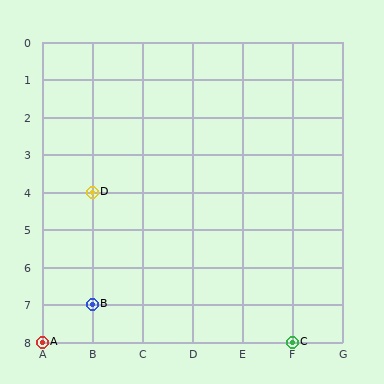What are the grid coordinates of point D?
Point D is at grid coordinates (B, 4).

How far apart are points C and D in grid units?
Points C and D are 4 columns and 4 rows apart (about 5.7 grid units diagonally).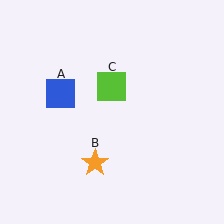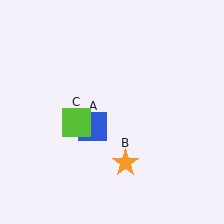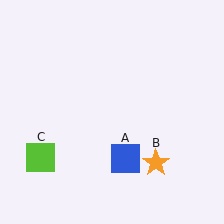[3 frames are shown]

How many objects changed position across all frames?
3 objects changed position: blue square (object A), orange star (object B), lime square (object C).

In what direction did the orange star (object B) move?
The orange star (object B) moved right.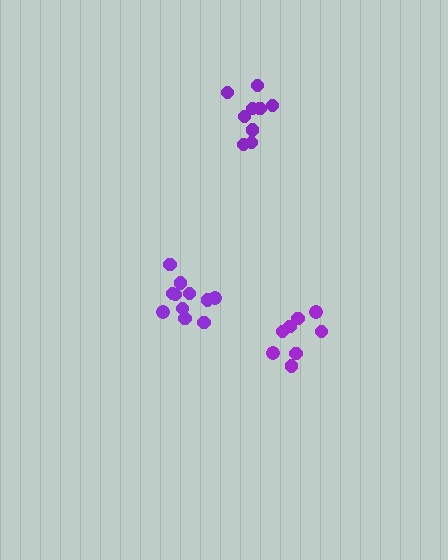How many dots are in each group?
Group 1: 8 dots, Group 2: 9 dots, Group 3: 11 dots (28 total).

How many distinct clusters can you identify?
There are 3 distinct clusters.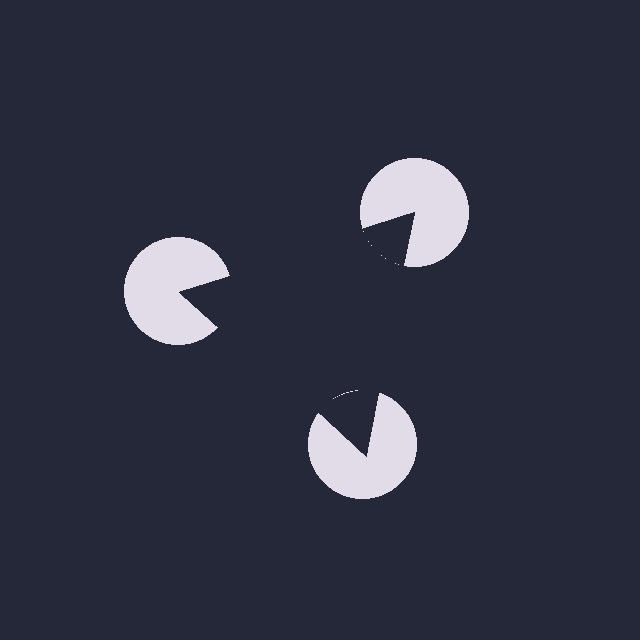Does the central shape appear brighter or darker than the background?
It typically appears slightly darker than the background, even though no actual brightness change is drawn.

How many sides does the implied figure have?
3 sides.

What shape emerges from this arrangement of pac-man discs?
An illusory triangle — its edges are inferred from the aligned wedge cuts in the pac-man discs, not physically drawn.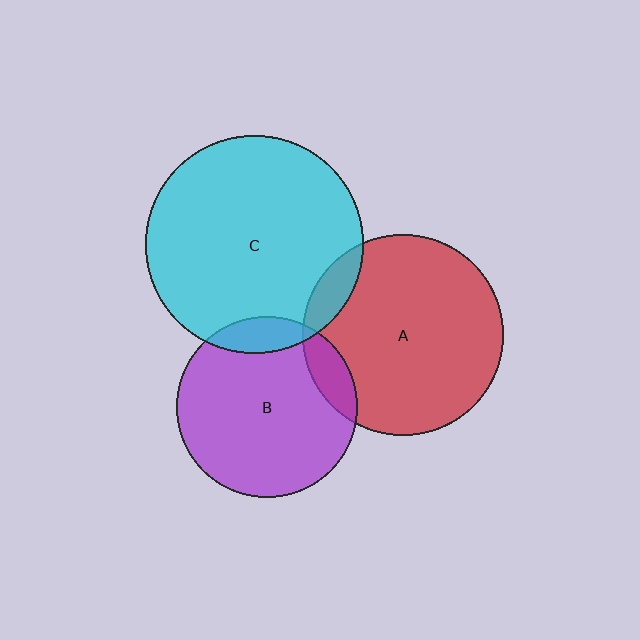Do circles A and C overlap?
Yes.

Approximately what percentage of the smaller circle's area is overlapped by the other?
Approximately 10%.